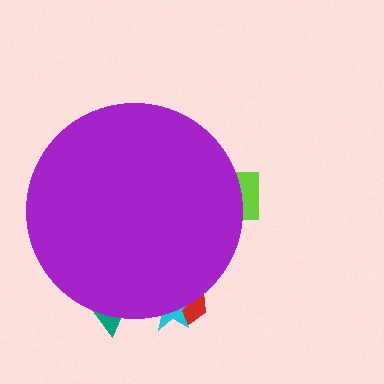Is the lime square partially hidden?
Yes, the lime square is partially hidden behind the purple circle.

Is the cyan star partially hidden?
Yes, the cyan star is partially hidden behind the purple circle.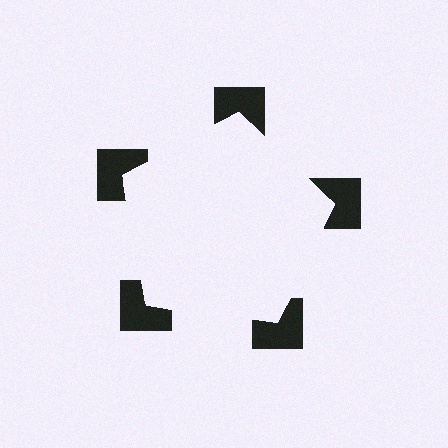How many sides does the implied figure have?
5 sides.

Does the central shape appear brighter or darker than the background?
It typically appears slightly brighter than the background, even though no actual brightness change is drawn.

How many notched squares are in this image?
There are 5 — one at each vertex of the illusory pentagon.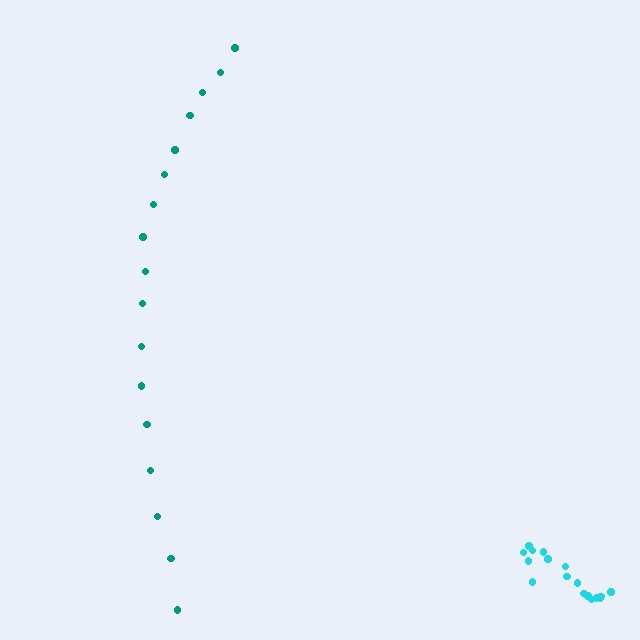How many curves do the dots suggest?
There are 2 distinct paths.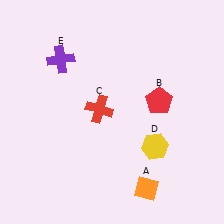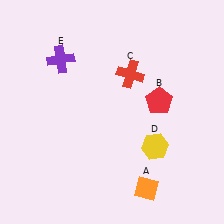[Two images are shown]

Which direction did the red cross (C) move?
The red cross (C) moved up.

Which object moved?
The red cross (C) moved up.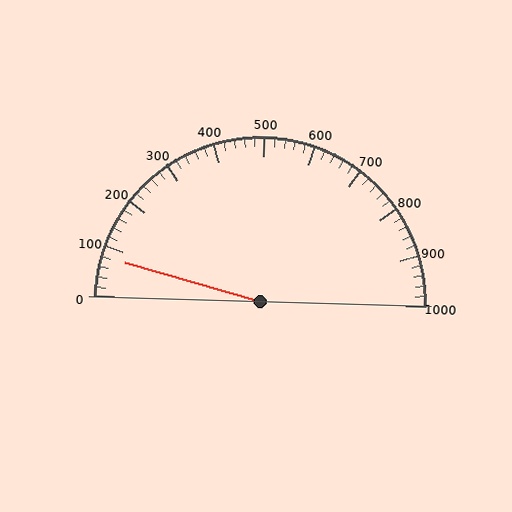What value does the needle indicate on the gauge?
The needle indicates approximately 80.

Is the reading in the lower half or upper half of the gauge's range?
The reading is in the lower half of the range (0 to 1000).